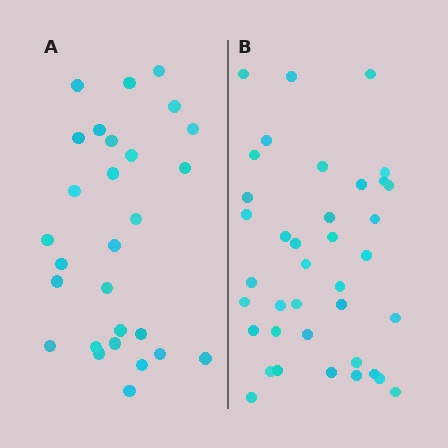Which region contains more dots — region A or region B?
Region B (the right region) has more dots.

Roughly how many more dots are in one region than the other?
Region B has roughly 10 or so more dots than region A.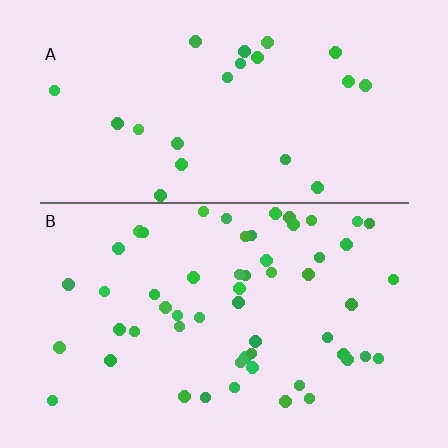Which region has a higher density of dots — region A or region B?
B (the bottom).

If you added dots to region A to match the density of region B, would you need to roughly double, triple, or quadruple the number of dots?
Approximately double.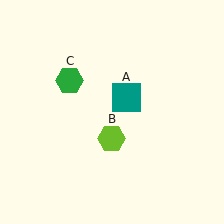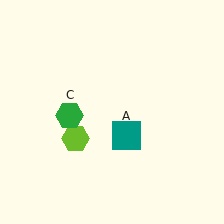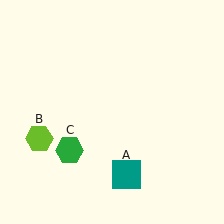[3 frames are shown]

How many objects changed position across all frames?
3 objects changed position: teal square (object A), lime hexagon (object B), green hexagon (object C).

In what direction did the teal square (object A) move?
The teal square (object A) moved down.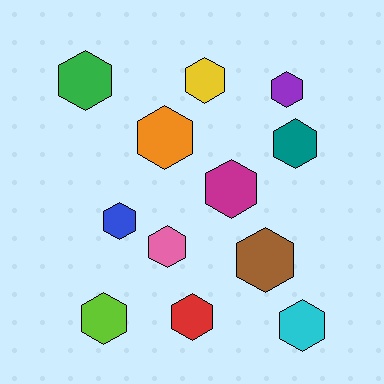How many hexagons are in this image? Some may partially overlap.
There are 12 hexagons.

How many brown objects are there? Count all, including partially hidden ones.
There is 1 brown object.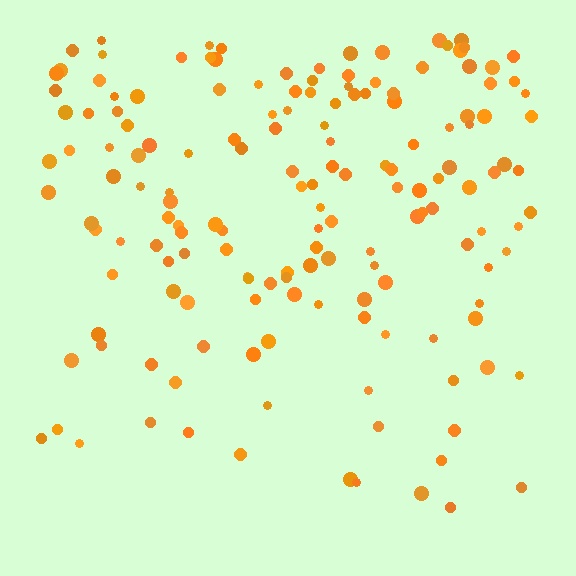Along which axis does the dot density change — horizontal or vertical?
Vertical.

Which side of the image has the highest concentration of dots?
The top.